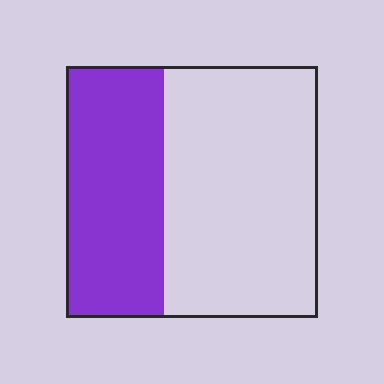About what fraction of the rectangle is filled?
About two fifths (2/5).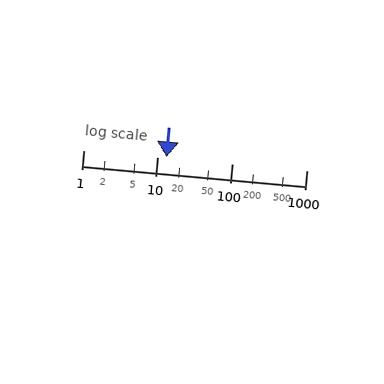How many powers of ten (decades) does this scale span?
The scale spans 3 decades, from 1 to 1000.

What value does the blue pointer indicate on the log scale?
The pointer indicates approximately 13.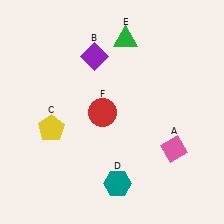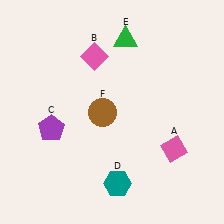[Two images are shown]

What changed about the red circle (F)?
In Image 1, F is red. In Image 2, it changed to brown.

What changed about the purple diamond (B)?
In Image 1, B is purple. In Image 2, it changed to pink.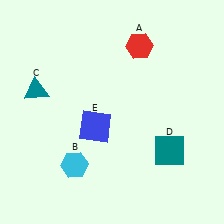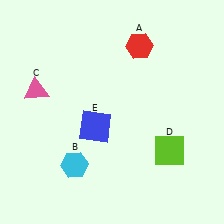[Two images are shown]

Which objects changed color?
C changed from teal to pink. D changed from teal to lime.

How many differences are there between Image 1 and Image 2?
There are 2 differences between the two images.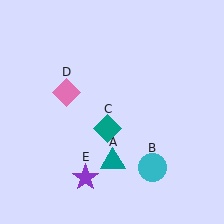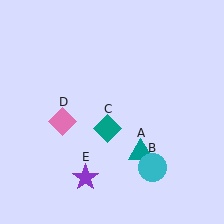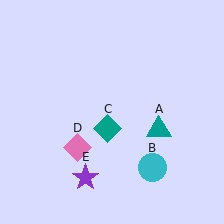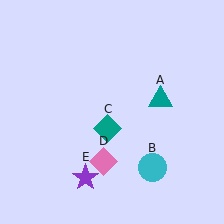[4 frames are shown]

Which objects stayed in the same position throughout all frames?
Cyan circle (object B) and teal diamond (object C) and purple star (object E) remained stationary.